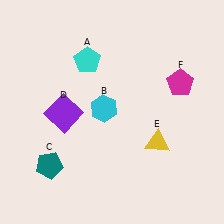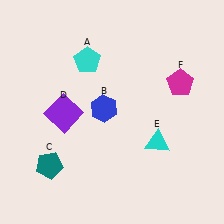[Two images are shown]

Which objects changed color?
B changed from cyan to blue. E changed from yellow to cyan.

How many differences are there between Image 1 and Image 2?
There are 2 differences between the two images.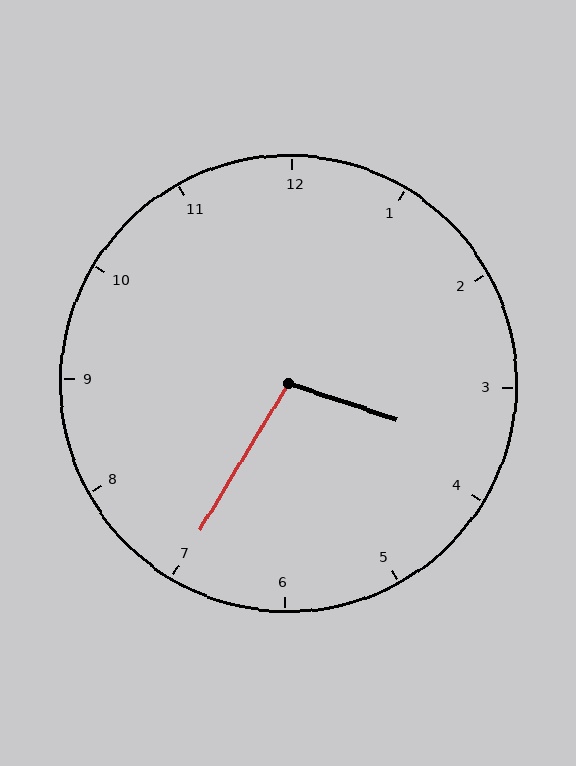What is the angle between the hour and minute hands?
Approximately 102 degrees.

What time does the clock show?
3:35.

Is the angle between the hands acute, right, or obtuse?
It is obtuse.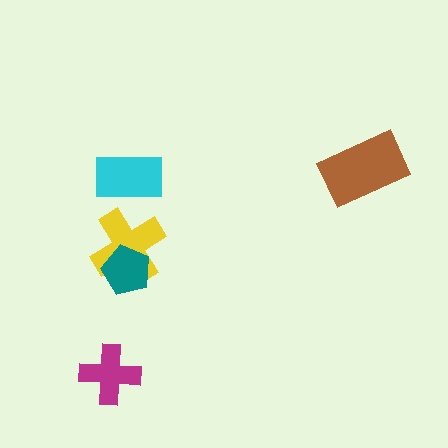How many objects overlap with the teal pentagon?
1 object overlaps with the teal pentagon.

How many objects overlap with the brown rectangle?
0 objects overlap with the brown rectangle.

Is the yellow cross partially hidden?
Yes, it is partially covered by another shape.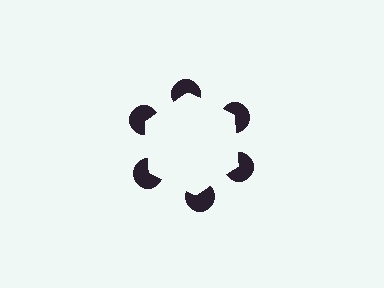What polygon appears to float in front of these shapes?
An illusory hexagon — its edges are inferred from the aligned wedge cuts in the pac-man discs, not physically drawn.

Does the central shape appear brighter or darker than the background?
It typically appears slightly brighter than the background, even though no actual brightness change is drawn.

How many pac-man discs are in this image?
There are 6 — one at each vertex of the illusory hexagon.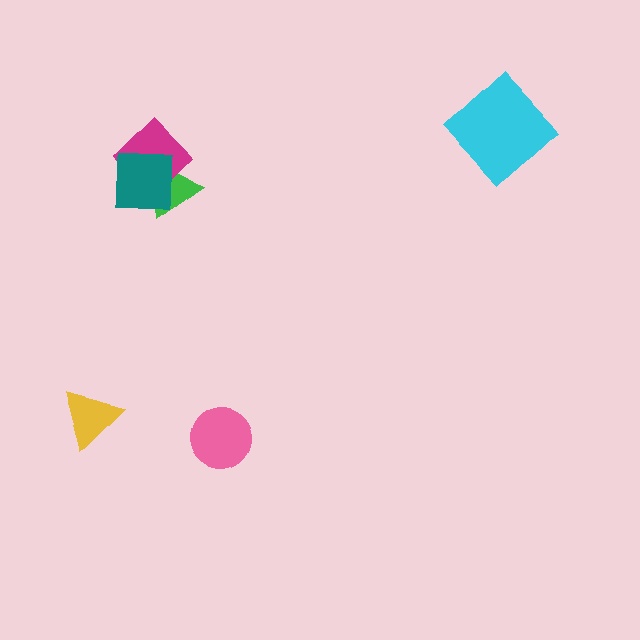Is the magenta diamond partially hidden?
Yes, it is partially covered by another shape.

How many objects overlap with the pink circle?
0 objects overlap with the pink circle.